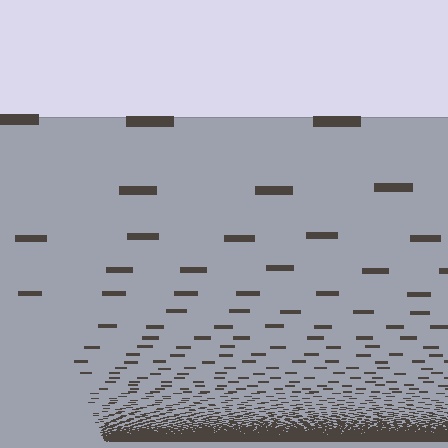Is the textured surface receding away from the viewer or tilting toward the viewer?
The surface appears to tilt toward the viewer. Texture elements get larger and sparser toward the top.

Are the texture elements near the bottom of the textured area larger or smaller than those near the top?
Smaller. The gradient is inverted — elements near the bottom are smaller and denser.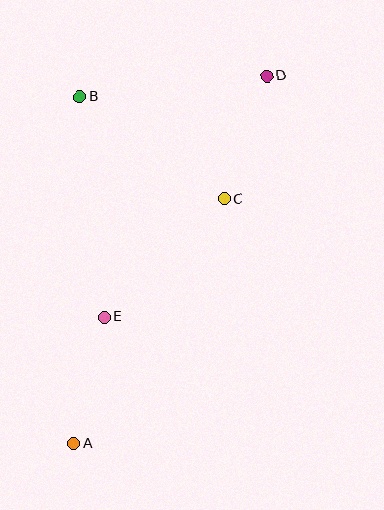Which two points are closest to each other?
Points C and D are closest to each other.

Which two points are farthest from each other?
Points A and D are farthest from each other.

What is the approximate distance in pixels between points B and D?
The distance between B and D is approximately 188 pixels.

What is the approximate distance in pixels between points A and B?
The distance between A and B is approximately 347 pixels.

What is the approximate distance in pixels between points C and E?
The distance between C and E is approximately 169 pixels.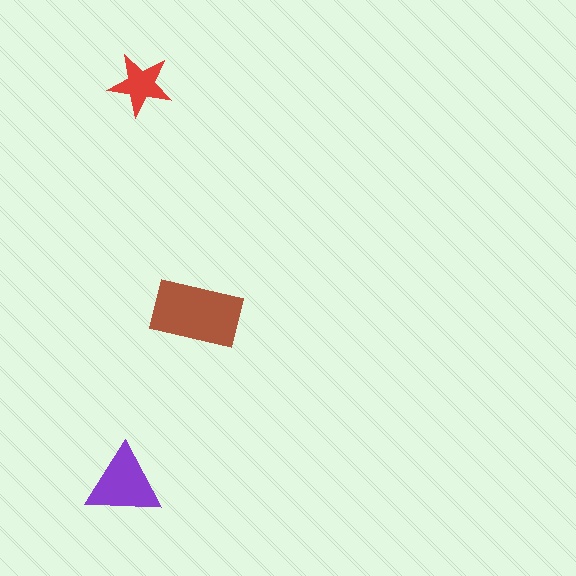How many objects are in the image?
There are 3 objects in the image.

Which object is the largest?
The brown rectangle.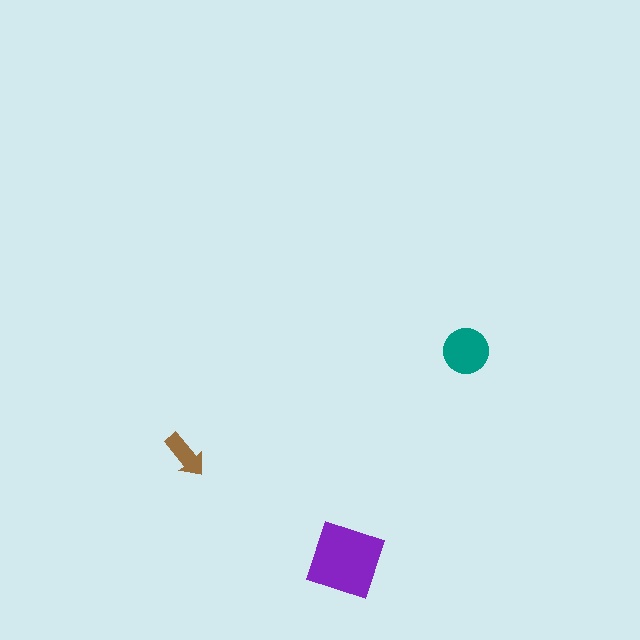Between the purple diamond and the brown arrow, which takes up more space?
The purple diamond.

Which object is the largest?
The purple diamond.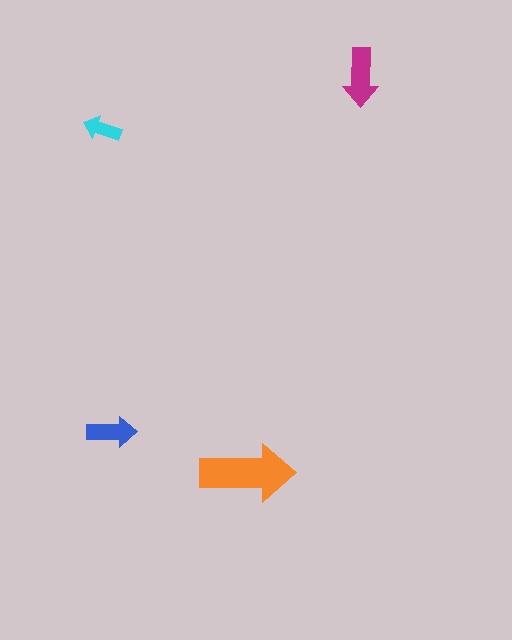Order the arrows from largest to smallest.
the orange one, the magenta one, the blue one, the cyan one.